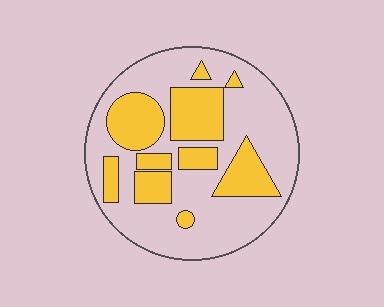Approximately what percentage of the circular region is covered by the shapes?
Approximately 35%.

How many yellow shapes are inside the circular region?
10.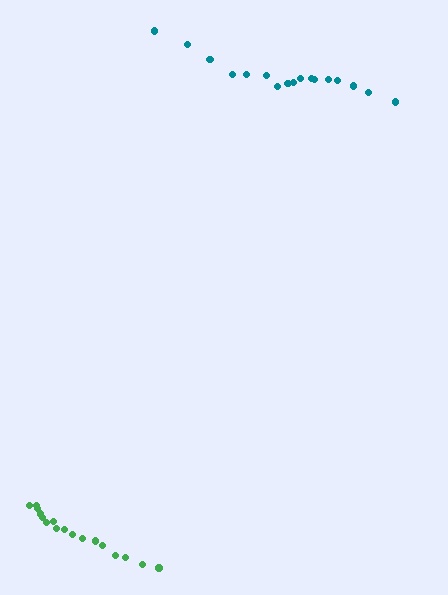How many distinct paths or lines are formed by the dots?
There are 2 distinct paths.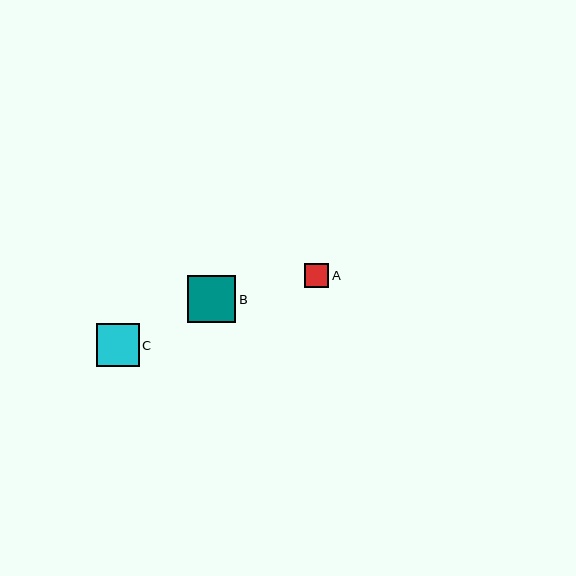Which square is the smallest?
Square A is the smallest with a size of approximately 24 pixels.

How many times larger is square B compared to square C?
Square B is approximately 1.1 times the size of square C.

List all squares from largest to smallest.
From largest to smallest: B, C, A.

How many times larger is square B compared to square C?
Square B is approximately 1.1 times the size of square C.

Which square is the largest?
Square B is the largest with a size of approximately 48 pixels.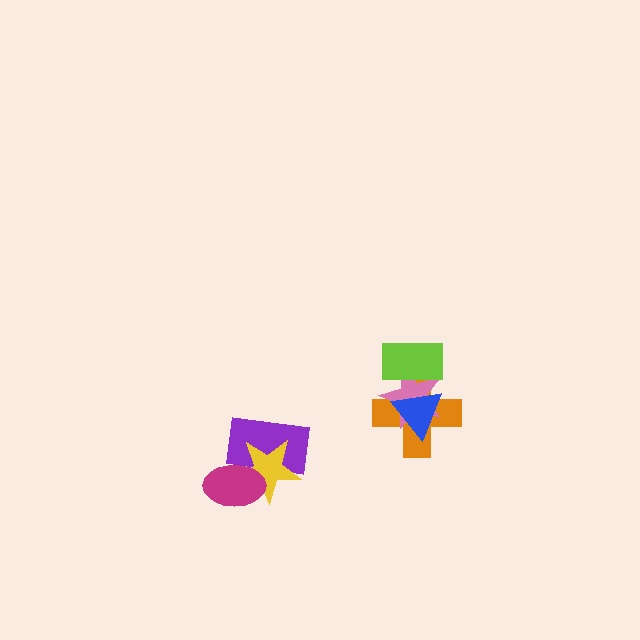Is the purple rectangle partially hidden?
Yes, it is partially covered by another shape.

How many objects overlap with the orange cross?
3 objects overlap with the orange cross.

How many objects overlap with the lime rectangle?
3 objects overlap with the lime rectangle.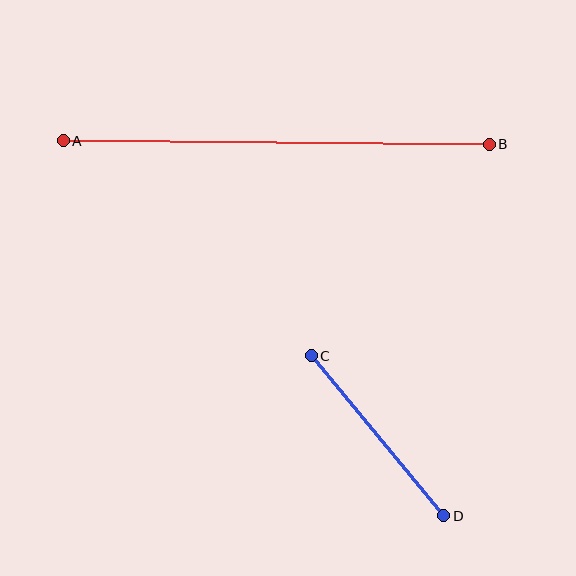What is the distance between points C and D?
The distance is approximately 208 pixels.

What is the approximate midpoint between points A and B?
The midpoint is at approximately (276, 142) pixels.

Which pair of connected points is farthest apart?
Points A and B are farthest apart.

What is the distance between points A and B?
The distance is approximately 426 pixels.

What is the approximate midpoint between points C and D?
The midpoint is at approximately (377, 436) pixels.